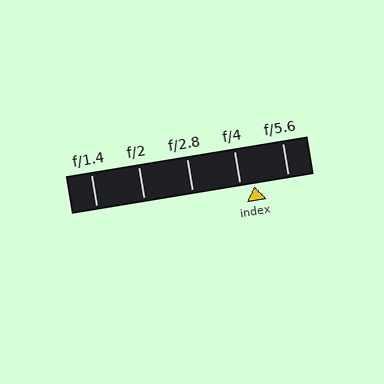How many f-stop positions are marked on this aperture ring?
There are 5 f-stop positions marked.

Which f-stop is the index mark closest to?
The index mark is closest to f/4.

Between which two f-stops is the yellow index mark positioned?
The index mark is between f/4 and f/5.6.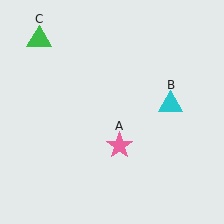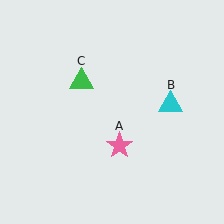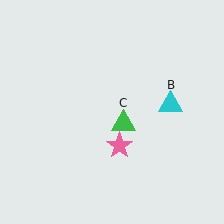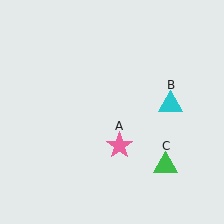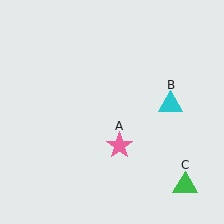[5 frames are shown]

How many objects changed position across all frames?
1 object changed position: green triangle (object C).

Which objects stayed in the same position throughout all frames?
Pink star (object A) and cyan triangle (object B) remained stationary.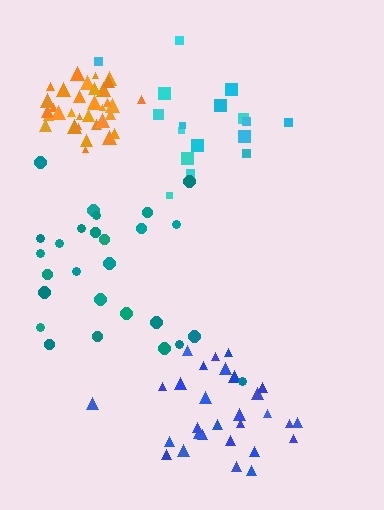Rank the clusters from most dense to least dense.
orange, blue, cyan, teal.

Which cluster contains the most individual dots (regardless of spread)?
Orange (34).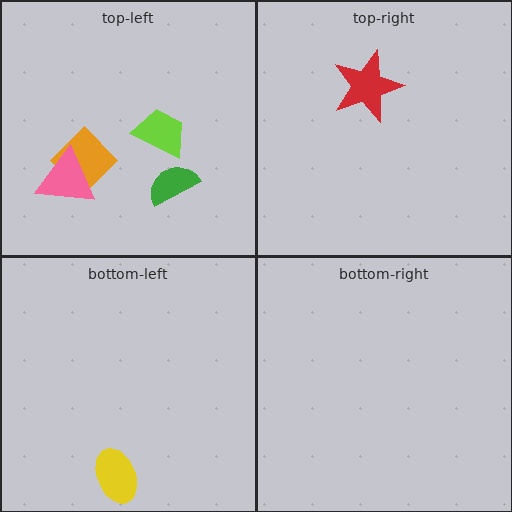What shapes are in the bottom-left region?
The yellow ellipse.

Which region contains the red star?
The top-right region.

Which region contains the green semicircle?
The top-left region.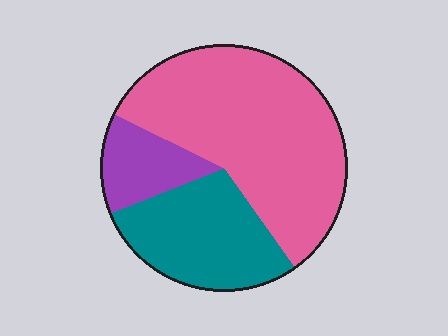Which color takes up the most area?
Pink, at roughly 60%.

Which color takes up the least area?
Purple, at roughly 15%.